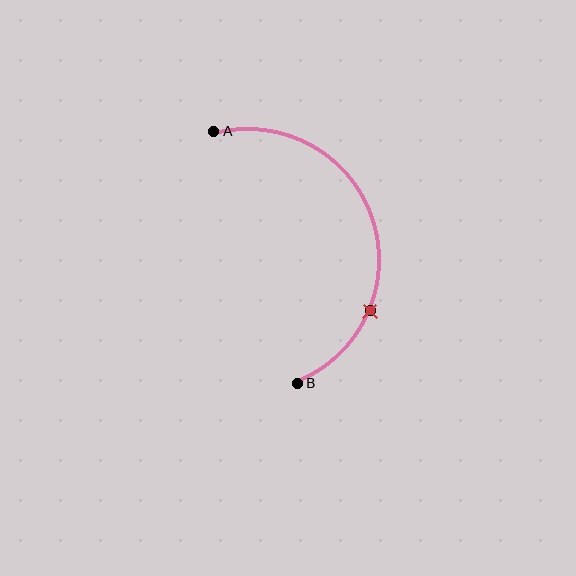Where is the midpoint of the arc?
The arc midpoint is the point on the curve farthest from the straight line joining A and B. It sits to the right of that line.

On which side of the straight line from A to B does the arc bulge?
The arc bulges to the right of the straight line connecting A and B.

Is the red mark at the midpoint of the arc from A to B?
No. The red mark lies on the arc but is closer to endpoint B. The arc midpoint would be at the point on the curve equidistant along the arc from both A and B.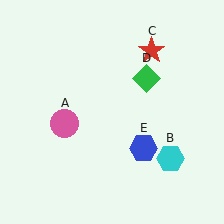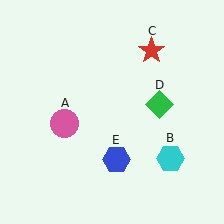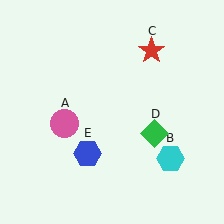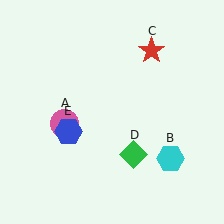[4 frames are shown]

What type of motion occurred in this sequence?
The green diamond (object D), blue hexagon (object E) rotated clockwise around the center of the scene.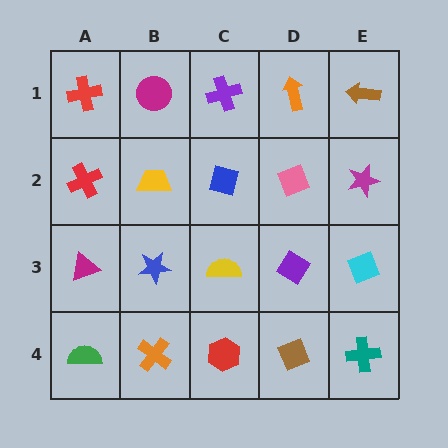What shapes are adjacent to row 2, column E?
A brown arrow (row 1, column E), a cyan diamond (row 3, column E), a pink diamond (row 2, column D).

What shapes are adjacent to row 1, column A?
A red cross (row 2, column A), a magenta circle (row 1, column B).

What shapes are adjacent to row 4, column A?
A magenta triangle (row 3, column A), an orange cross (row 4, column B).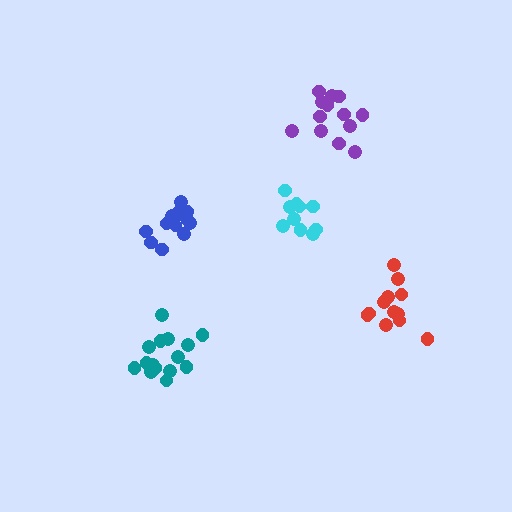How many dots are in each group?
Group 1: 15 dots, Group 2: 14 dots, Group 3: 10 dots, Group 4: 13 dots, Group 5: 12 dots (64 total).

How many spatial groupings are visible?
There are 5 spatial groupings.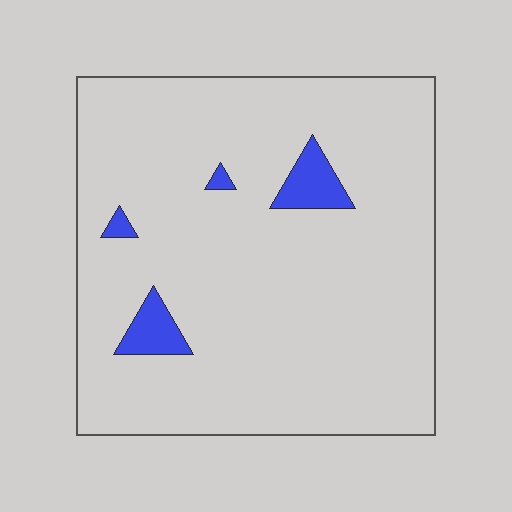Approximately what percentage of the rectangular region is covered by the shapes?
Approximately 5%.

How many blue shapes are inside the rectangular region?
4.